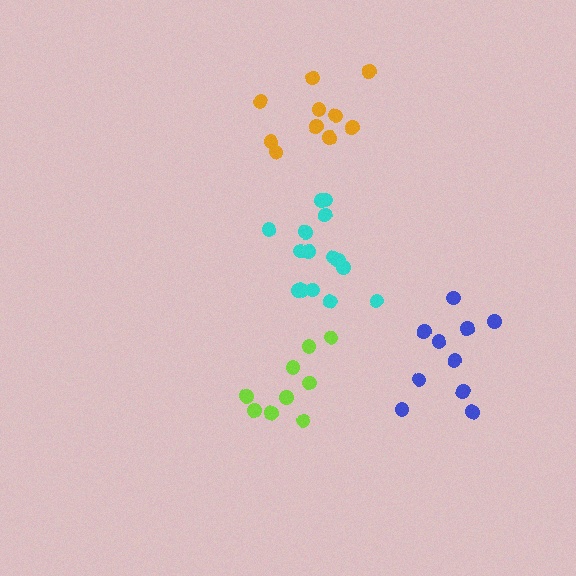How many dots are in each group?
Group 1: 9 dots, Group 2: 10 dots, Group 3: 15 dots, Group 4: 10 dots (44 total).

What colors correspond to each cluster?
The clusters are colored: lime, blue, cyan, orange.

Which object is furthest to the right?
The blue cluster is rightmost.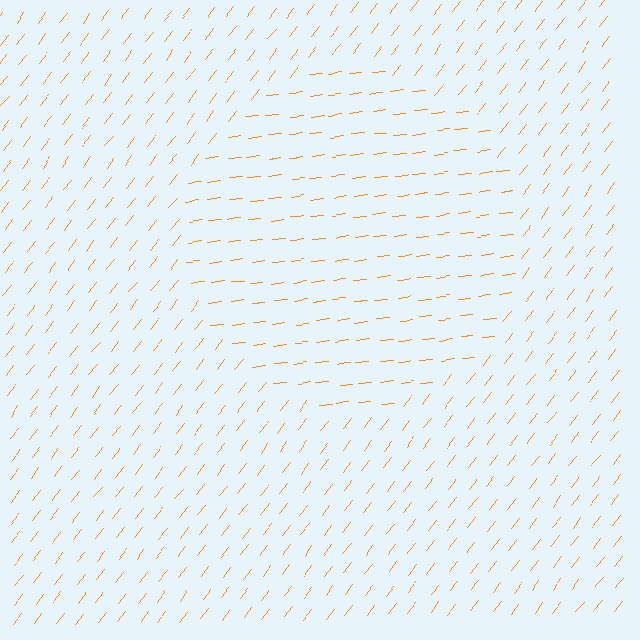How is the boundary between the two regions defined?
The boundary is defined purely by a change in line orientation (approximately 45 degrees difference). All lines are the same color and thickness.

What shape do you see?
I see a circle.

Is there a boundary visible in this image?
Yes, there is a texture boundary formed by a change in line orientation.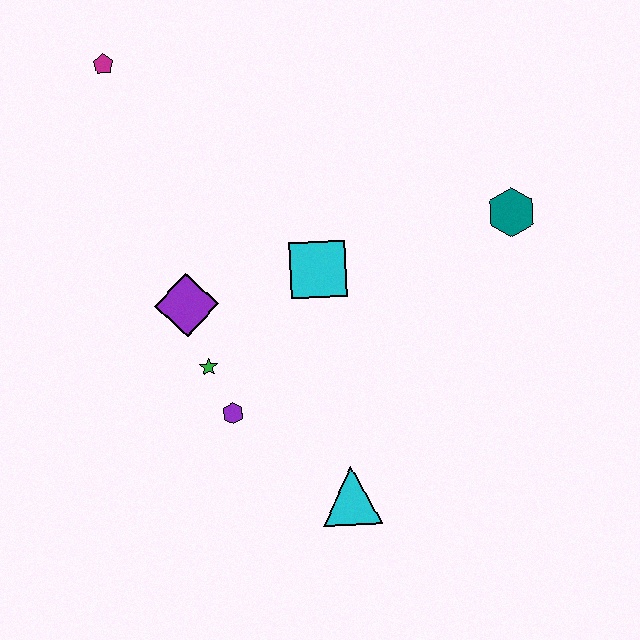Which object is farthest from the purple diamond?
The teal hexagon is farthest from the purple diamond.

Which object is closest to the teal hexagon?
The cyan square is closest to the teal hexagon.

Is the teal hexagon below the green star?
No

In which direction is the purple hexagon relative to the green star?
The purple hexagon is below the green star.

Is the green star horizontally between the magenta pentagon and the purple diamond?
No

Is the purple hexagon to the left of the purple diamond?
No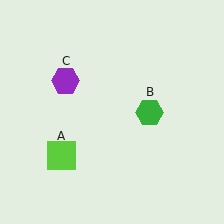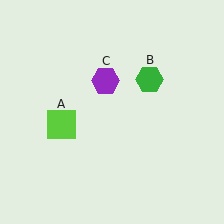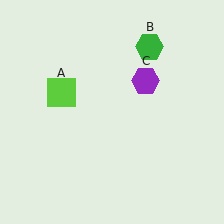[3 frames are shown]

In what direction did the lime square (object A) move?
The lime square (object A) moved up.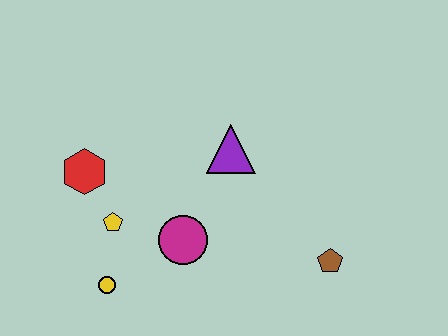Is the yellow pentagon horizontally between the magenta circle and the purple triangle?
No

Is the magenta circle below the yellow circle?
No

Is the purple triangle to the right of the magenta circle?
Yes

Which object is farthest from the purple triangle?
The yellow circle is farthest from the purple triangle.